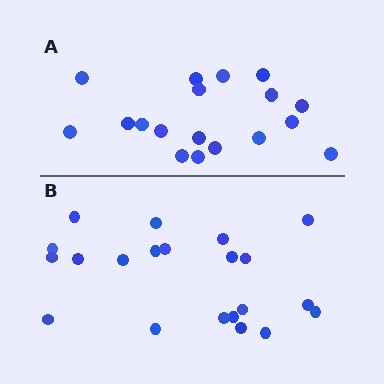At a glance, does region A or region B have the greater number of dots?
Region B (the bottom region) has more dots.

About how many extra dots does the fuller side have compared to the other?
Region B has just a few more — roughly 2 or 3 more dots than region A.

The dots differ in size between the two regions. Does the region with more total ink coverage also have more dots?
No. Region A has more total ink coverage because its dots are larger, but region B actually contains more individual dots. Total area can be misleading — the number of items is what matters here.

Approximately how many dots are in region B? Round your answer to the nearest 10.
About 20 dots. (The exact count is 21, which rounds to 20.)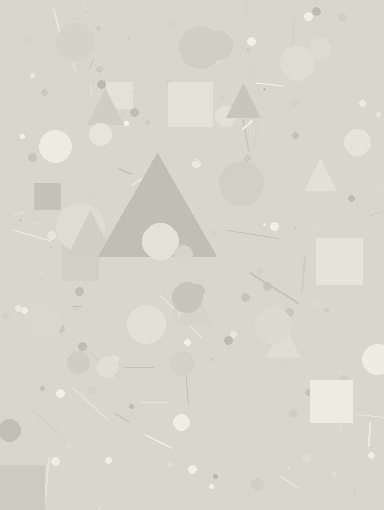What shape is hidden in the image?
A triangle is hidden in the image.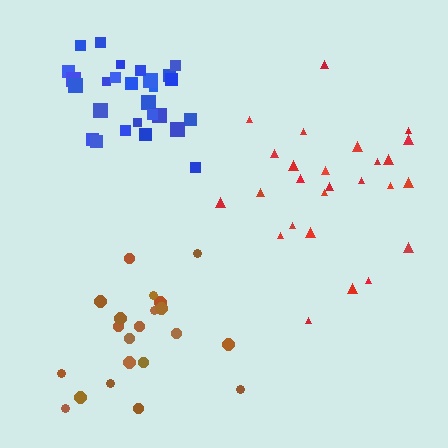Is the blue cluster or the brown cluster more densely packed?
Blue.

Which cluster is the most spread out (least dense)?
Brown.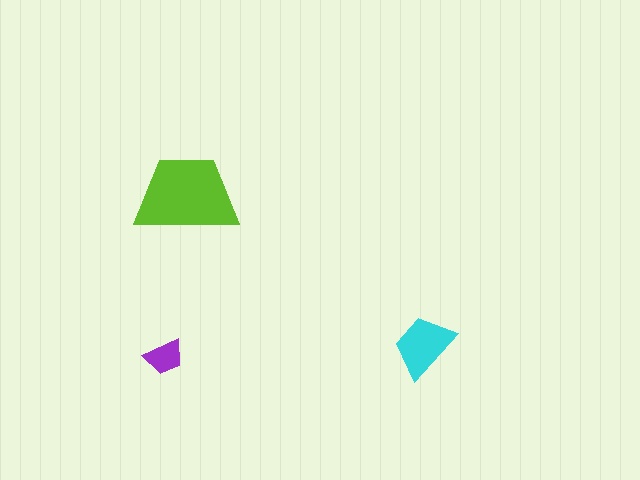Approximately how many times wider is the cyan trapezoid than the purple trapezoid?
About 1.5 times wider.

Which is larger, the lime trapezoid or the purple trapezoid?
The lime one.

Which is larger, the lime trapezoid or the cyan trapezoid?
The lime one.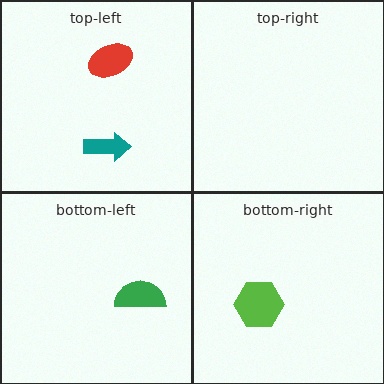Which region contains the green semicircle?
The bottom-left region.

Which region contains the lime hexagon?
The bottom-right region.